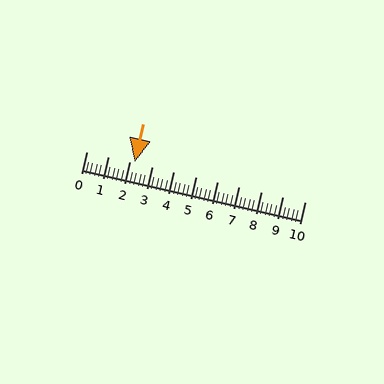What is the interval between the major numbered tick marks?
The major tick marks are spaced 1 units apart.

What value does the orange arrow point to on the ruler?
The orange arrow points to approximately 2.2.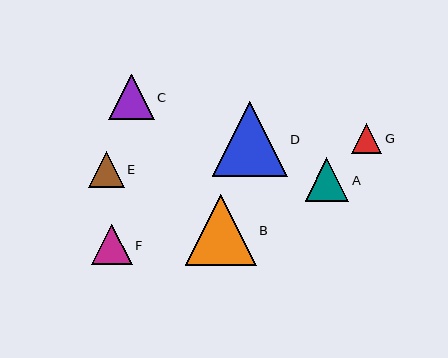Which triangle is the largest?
Triangle D is the largest with a size of approximately 75 pixels.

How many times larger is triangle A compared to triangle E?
Triangle A is approximately 1.2 times the size of triangle E.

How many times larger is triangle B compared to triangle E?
Triangle B is approximately 2.0 times the size of triangle E.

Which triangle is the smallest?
Triangle G is the smallest with a size of approximately 30 pixels.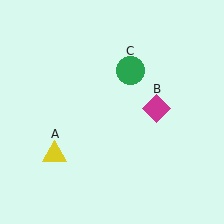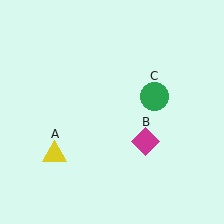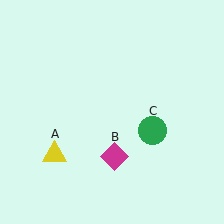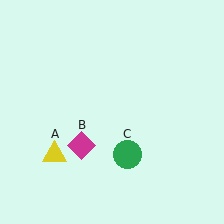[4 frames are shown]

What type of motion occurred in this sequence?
The magenta diamond (object B), green circle (object C) rotated clockwise around the center of the scene.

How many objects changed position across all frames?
2 objects changed position: magenta diamond (object B), green circle (object C).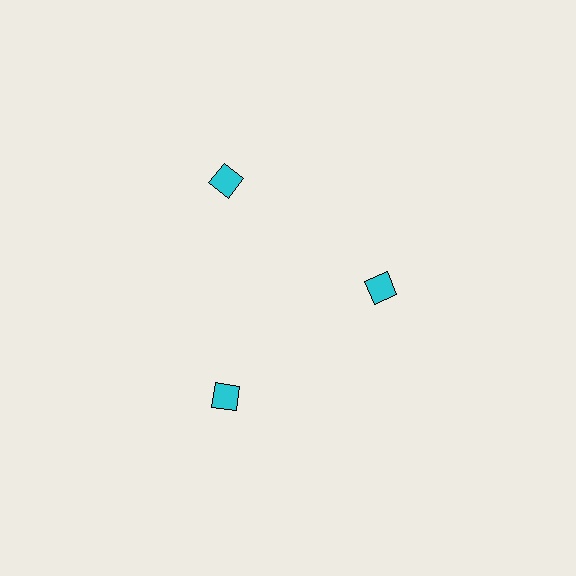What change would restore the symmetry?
The symmetry would be restored by moving it outward, back onto the ring so that all 3 squares sit at equal angles and equal distance from the center.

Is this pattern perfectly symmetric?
No. The 3 cyan squares are arranged in a ring, but one element near the 3 o'clock position is pulled inward toward the center, breaking the 3-fold rotational symmetry.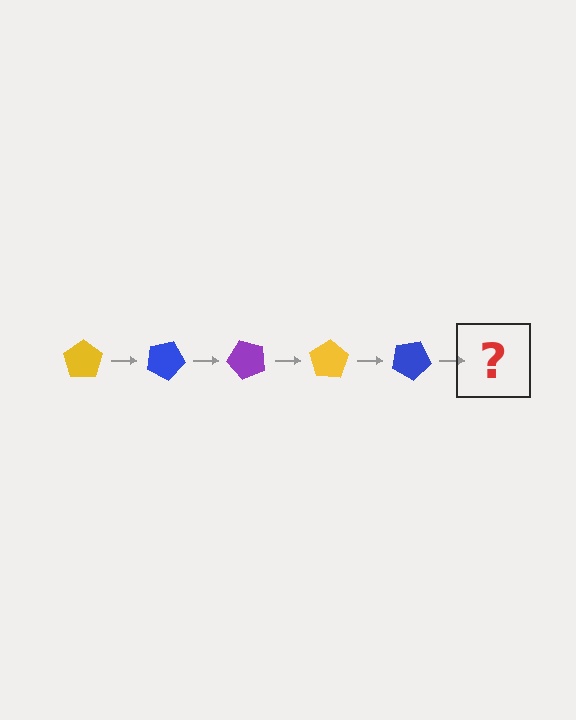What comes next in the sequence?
The next element should be a purple pentagon, rotated 125 degrees from the start.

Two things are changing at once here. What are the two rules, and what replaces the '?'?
The two rules are that it rotates 25 degrees each step and the color cycles through yellow, blue, and purple. The '?' should be a purple pentagon, rotated 125 degrees from the start.